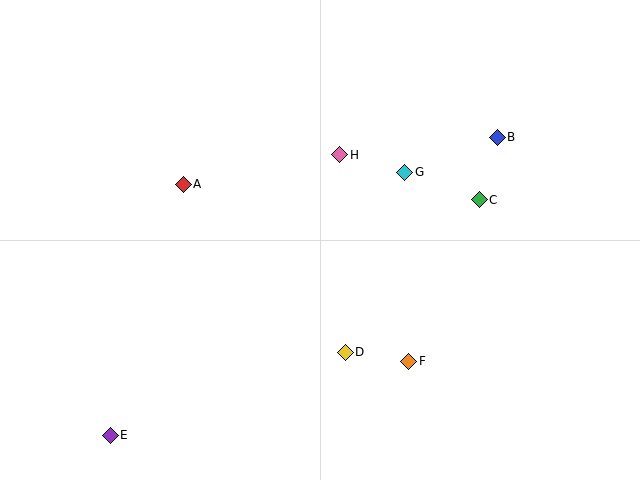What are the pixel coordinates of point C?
Point C is at (479, 200).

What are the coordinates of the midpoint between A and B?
The midpoint between A and B is at (340, 161).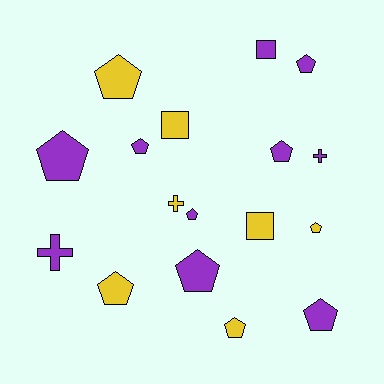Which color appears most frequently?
Purple, with 10 objects.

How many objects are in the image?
There are 17 objects.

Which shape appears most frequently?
Pentagon, with 11 objects.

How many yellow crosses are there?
There is 1 yellow cross.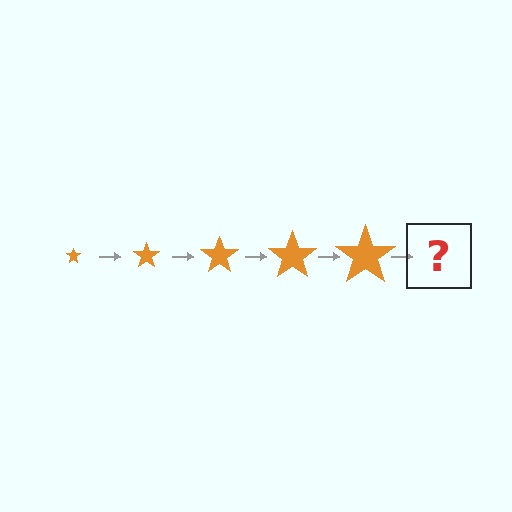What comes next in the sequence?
The next element should be an orange star, larger than the previous one.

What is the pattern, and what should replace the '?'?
The pattern is that the star gets progressively larger each step. The '?' should be an orange star, larger than the previous one.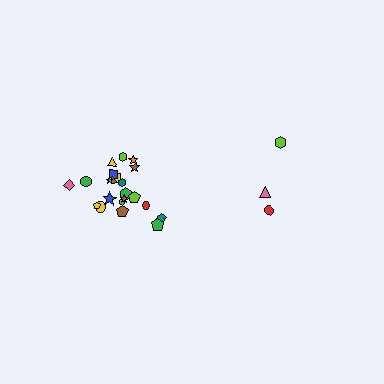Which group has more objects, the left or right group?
The left group.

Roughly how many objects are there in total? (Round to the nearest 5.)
Roughly 25 objects in total.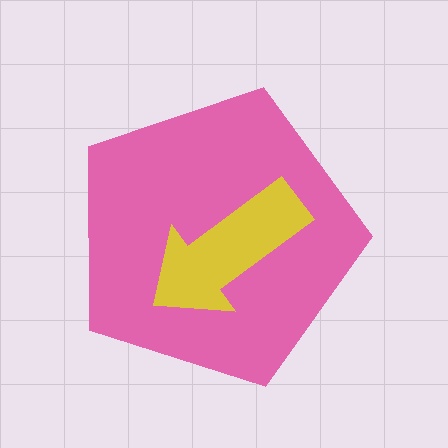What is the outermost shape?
The pink pentagon.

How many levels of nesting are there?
2.